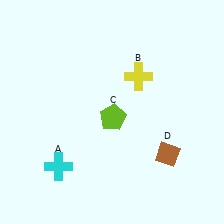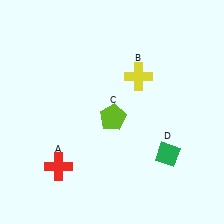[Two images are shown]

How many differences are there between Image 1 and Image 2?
There are 2 differences between the two images.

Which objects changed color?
A changed from cyan to red. D changed from brown to green.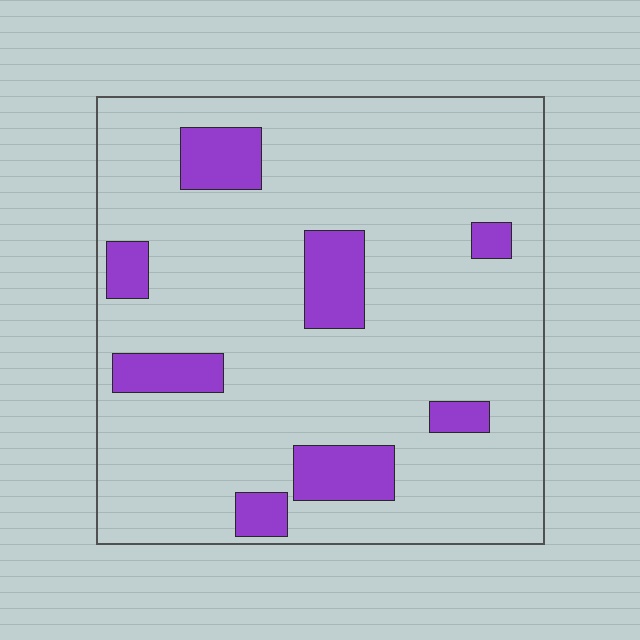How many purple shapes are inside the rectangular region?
8.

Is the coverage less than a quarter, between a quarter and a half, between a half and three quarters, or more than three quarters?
Less than a quarter.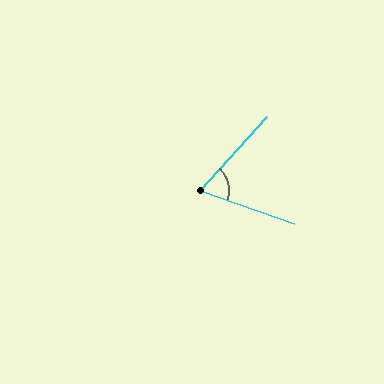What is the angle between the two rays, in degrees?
Approximately 67 degrees.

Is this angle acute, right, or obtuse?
It is acute.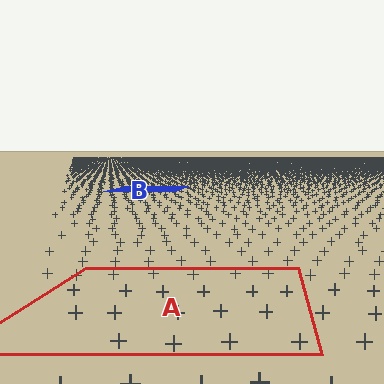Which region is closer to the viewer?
Region A is closer. The texture elements there are larger and more spread out.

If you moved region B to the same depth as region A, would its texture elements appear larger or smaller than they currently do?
They would appear larger. At a closer depth, the same texture elements are projected at a bigger on-screen size.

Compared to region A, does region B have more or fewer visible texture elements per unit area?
Region B has more texture elements per unit area — they are packed more densely because it is farther away.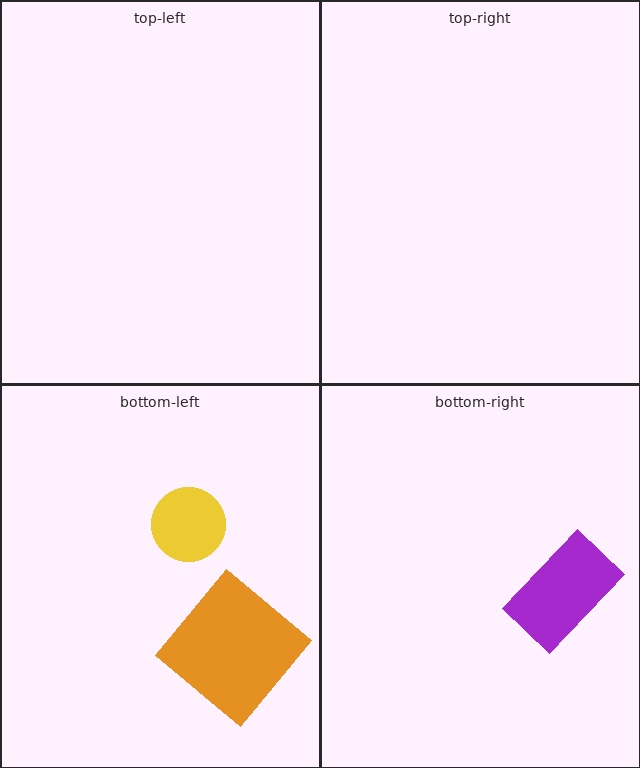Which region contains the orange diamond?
The bottom-left region.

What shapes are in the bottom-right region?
The purple rectangle.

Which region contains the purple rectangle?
The bottom-right region.